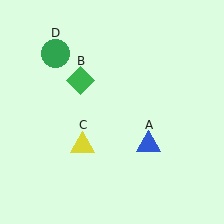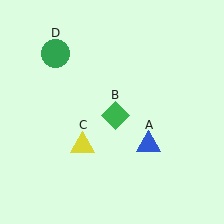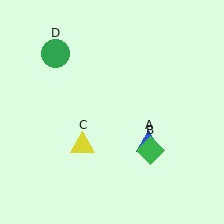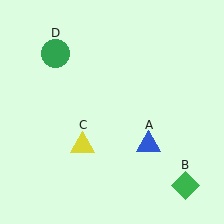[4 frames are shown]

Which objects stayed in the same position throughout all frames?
Blue triangle (object A) and yellow triangle (object C) and green circle (object D) remained stationary.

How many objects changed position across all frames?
1 object changed position: green diamond (object B).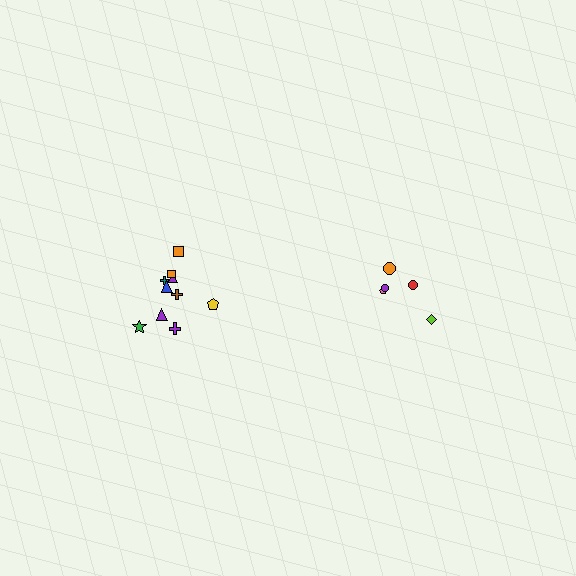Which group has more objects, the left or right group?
The left group.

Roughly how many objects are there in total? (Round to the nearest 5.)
Roughly 15 objects in total.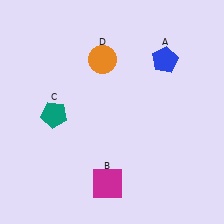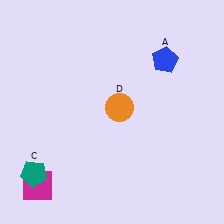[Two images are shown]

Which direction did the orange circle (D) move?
The orange circle (D) moved down.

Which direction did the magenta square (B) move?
The magenta square (B) moved left.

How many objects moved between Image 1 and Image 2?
3 objects moved between the two images.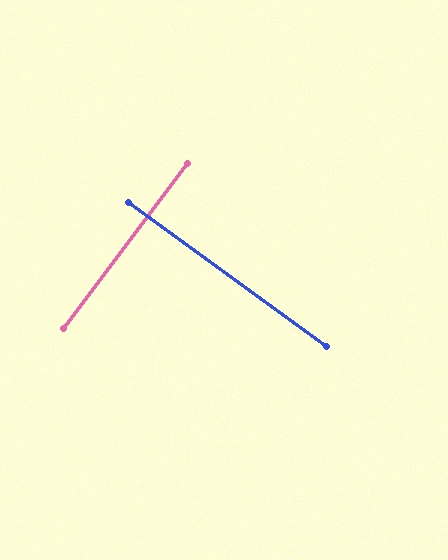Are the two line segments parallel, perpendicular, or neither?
Perpendicular — they meet at approximately 89°.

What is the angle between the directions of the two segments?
Approximately 89 degrees.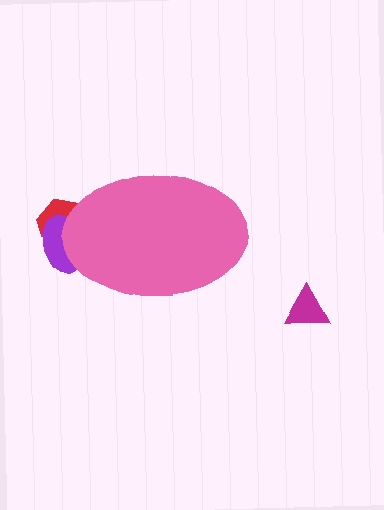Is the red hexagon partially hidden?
Yes, the red hexagon is partially hidden behind the pink ellipse.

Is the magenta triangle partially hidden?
No, the magenta triangle is fully visible.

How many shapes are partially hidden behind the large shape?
2 shapes are partially hidden.